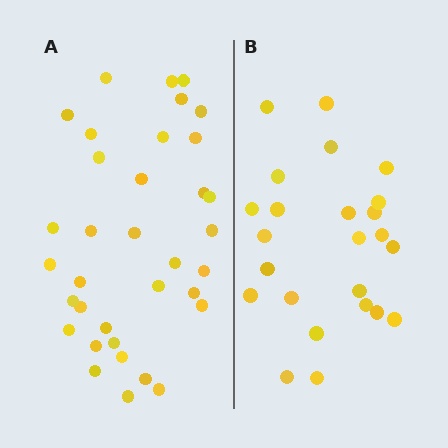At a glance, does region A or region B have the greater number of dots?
Region A (the left region) has more dots.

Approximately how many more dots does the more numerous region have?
Region A has roughly 12 or so more dots than region B.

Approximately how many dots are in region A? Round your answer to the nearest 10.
About 40 dots. (The exact count is 35, which rounds to 40.)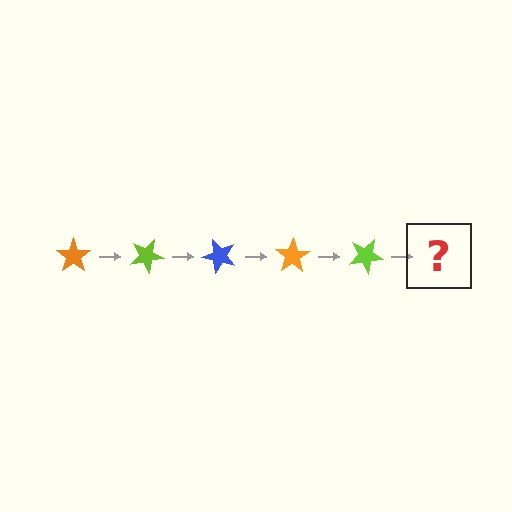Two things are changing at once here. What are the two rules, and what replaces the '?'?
The two rules are that it rotates 25 degrees each step and the color cycles through orange, lime, and blue. The '?' should be a blue star, rotated 125 degrees from the start.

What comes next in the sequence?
The next element should be a blue star, rotated 125 degrees from the start.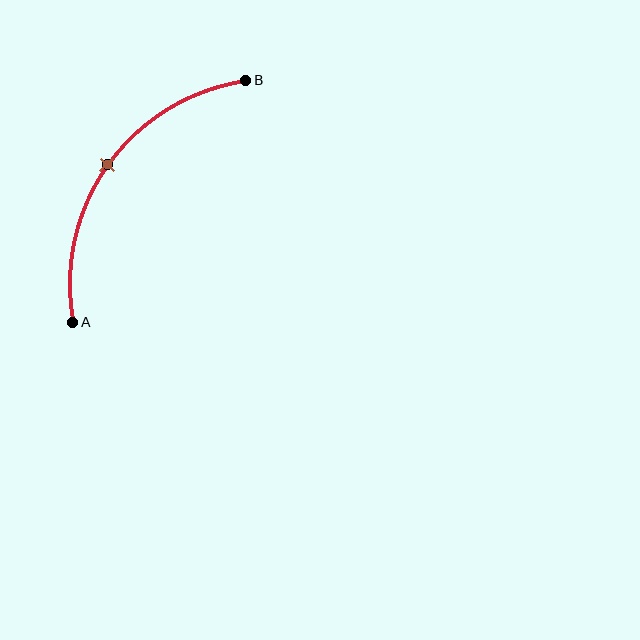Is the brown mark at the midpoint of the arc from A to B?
Yes. The brown mark lies on the arc at equal arc-length from both A and B — it is the arc midpoint.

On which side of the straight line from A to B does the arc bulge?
The arc bulges above and to the left of the straight line connecting A and B.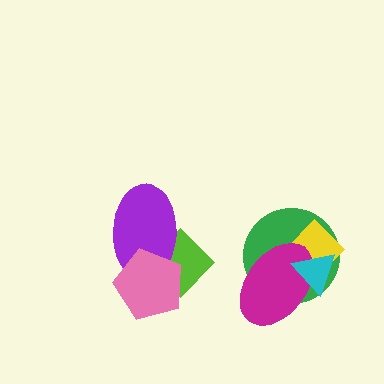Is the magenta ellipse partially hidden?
Yes, it is partially covered by another shape.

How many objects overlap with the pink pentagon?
2 objects overlap with the pink pentagon.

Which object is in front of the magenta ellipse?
The cyan triangle is in front of the magenta ellipse.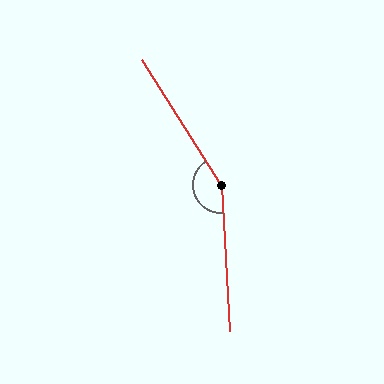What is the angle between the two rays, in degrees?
Approximately 151 degrees.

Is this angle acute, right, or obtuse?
It is obtuse.